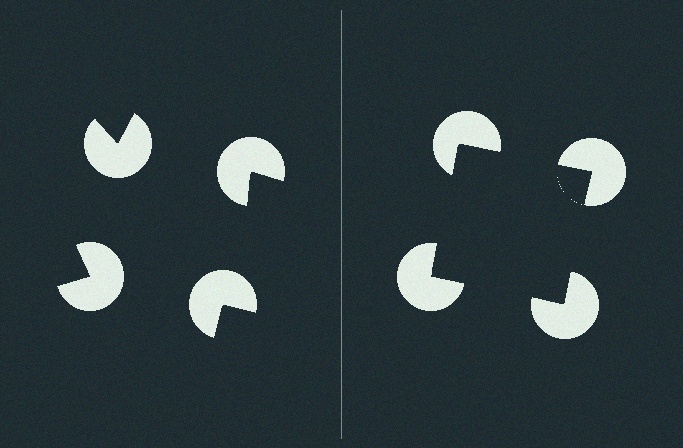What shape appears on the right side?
An illusory square.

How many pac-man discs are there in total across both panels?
8 — 4 on each side.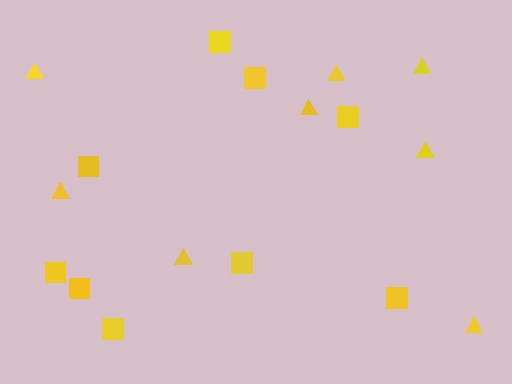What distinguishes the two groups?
There are 2 groups: one group of triangles (8) and one group of squares (9).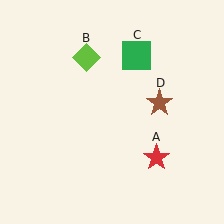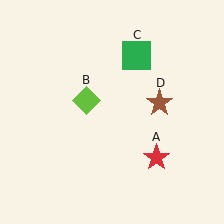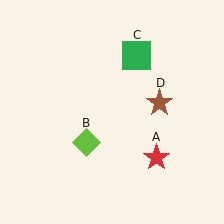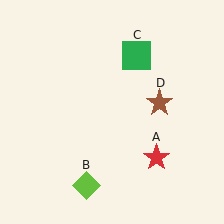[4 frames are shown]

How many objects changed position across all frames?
1 object changed position: lime diamond (object B).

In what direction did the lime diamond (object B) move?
The lime diamond (object B) moved down.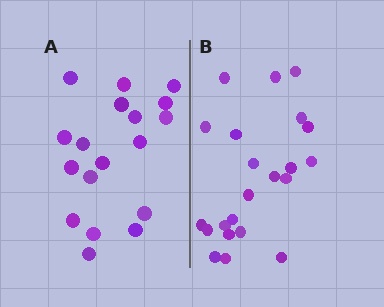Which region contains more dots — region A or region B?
Region B (the right region) has more dots.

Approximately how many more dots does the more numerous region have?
Region B has about 4 more dots than region A.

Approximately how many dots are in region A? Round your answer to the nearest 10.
About 20 dots. (The exact count is 18, which rounds to 20.)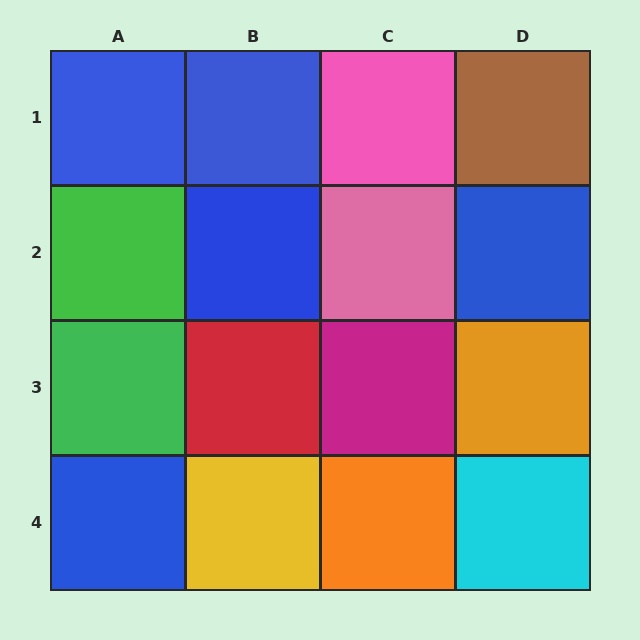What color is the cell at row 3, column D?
Orange.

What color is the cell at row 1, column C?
Pink.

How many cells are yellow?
1 cell is yellow.